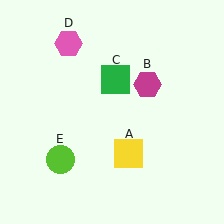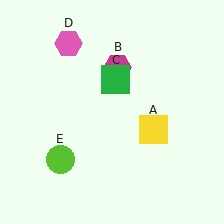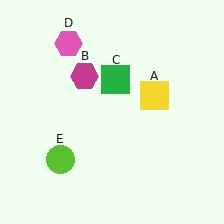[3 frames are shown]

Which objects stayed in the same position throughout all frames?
Green square (object C) and pink hexagon (object D) and lime circle (object E) remained stationary.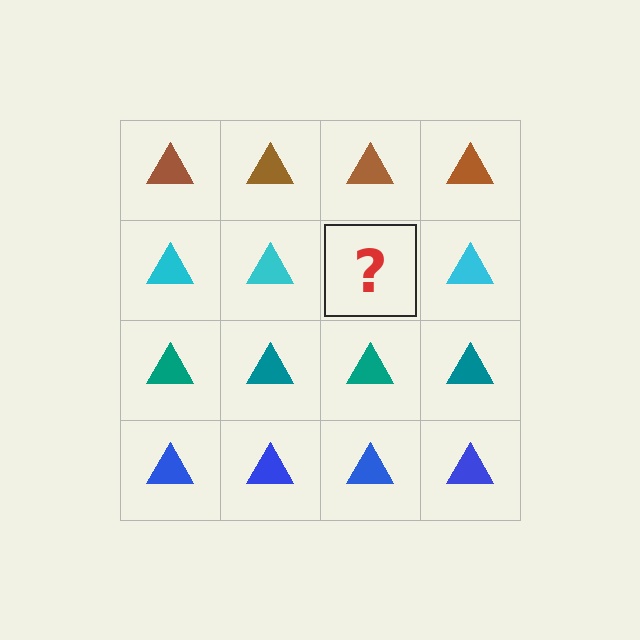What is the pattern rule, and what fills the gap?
The rule is that each row has a consistent color. The gap should be filled with a cyan triangle.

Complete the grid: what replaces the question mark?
The question mark should be replaced with a cyan triangle.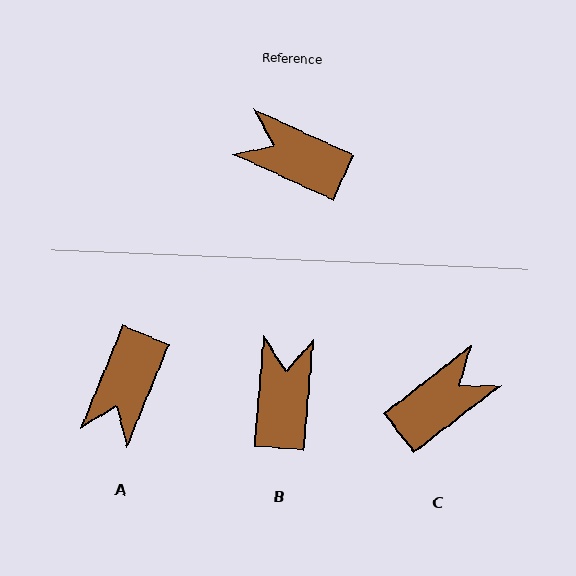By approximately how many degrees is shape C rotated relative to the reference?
Approximately 118 degrees clockwise.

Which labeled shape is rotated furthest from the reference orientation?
C, about 118 degrees away.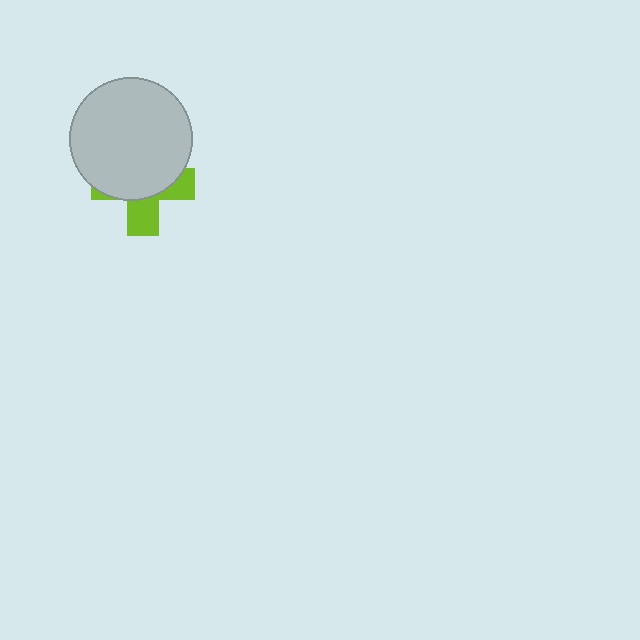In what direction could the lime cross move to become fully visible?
The lime cross could move down. That would shift it out from behind the light gray circle entirely.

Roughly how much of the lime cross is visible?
A small part of it is visible (roughly 36%).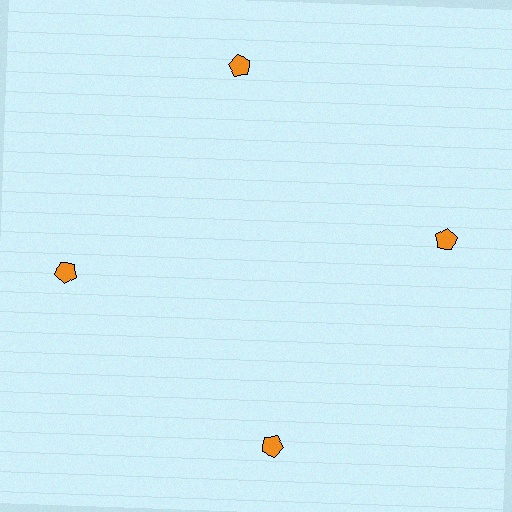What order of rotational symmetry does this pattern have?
This pattern has 4-fold rotational symmetry.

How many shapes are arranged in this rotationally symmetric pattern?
There are 4 shapes, arranged in 4 groups of 1.